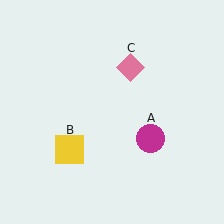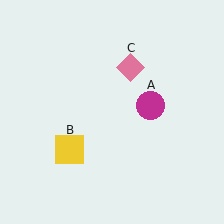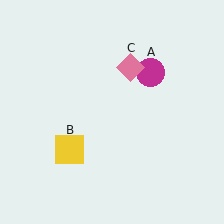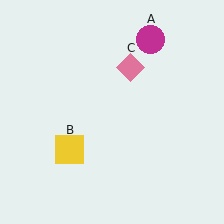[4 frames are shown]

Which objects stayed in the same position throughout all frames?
Yellow square (object B) and pink diamond (object C) remained stationary.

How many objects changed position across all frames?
1 object changed position: magenta circle (object A).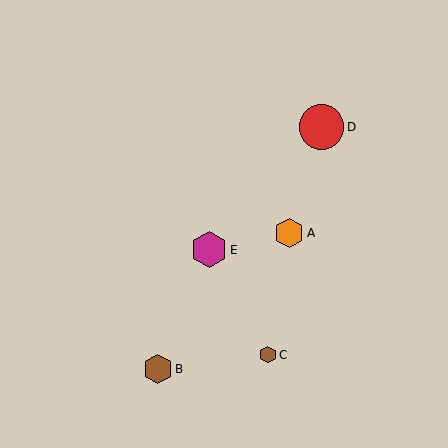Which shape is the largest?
The red circle (labeled D) is the largest.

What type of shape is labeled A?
Shape A is an orange hexagon.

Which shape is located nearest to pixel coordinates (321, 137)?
The red circle (labeled D) at (322, 127) is nearest to that location.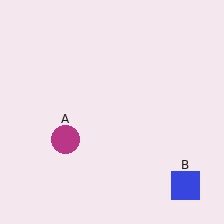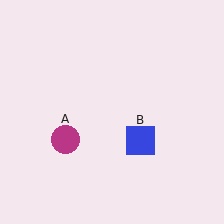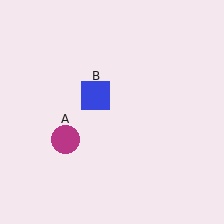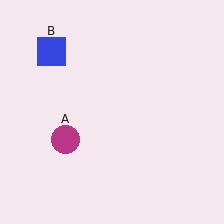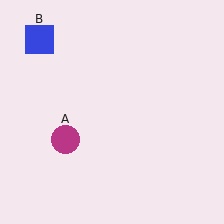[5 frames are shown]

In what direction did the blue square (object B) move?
The blue square (object B) moved up and to the left.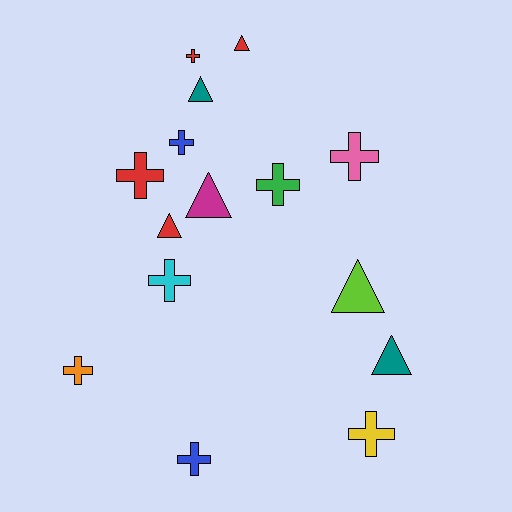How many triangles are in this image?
There are 6 triangles.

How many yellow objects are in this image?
There is 1 yellow object.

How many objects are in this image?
There are 15 objects.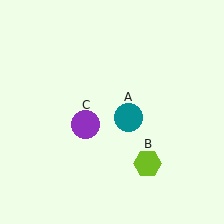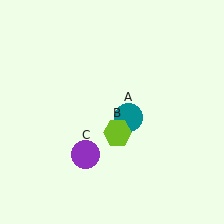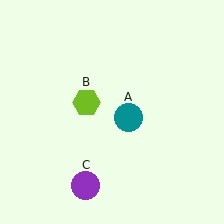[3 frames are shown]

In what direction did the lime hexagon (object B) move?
The lime hexagon (object B) moved up and to the left.